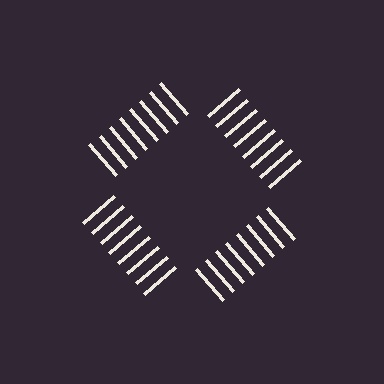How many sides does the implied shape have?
4 sides — the line-ends trace a square.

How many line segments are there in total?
32 — 8 along each of the 4 edges.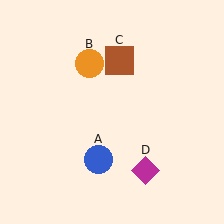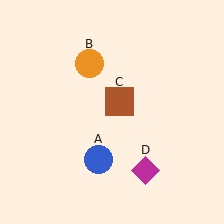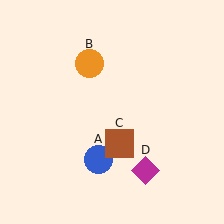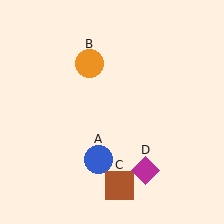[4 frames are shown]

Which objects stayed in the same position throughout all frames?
Blue circle (object A) and orange circle (object B) and magenta diamond (object D) remained stationary.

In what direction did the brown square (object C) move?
The brown square (object C) moved down.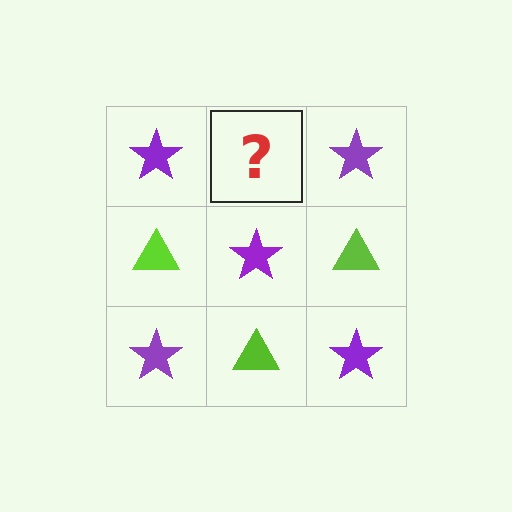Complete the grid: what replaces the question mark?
The question mark should be replaced with a lime triangle.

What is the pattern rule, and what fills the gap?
The rule is that it alternates purple star and lime triangle in a checkerboard pattern. The gap should be filled with a lime triangle.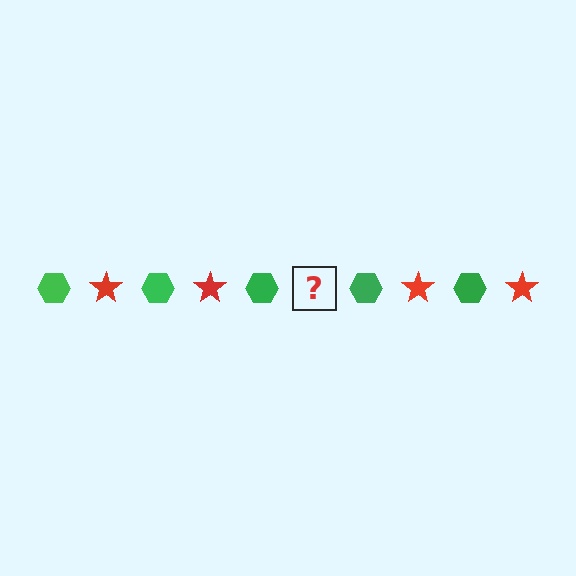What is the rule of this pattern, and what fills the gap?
The rule is that the pattern alternates between green hexagon and red star. The gap should be filled with a red star.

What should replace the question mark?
The question mark should be replaced with a red star.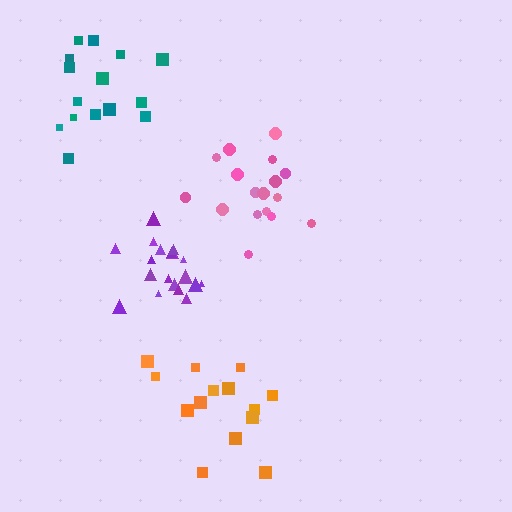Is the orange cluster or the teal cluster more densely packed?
Teal.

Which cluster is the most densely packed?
Purple.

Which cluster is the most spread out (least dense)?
Orange.